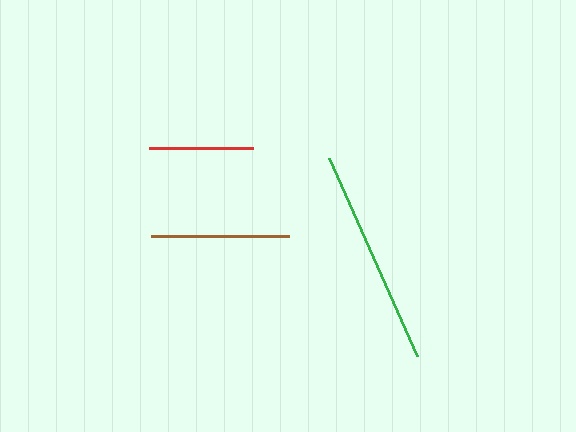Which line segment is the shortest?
The red line is the shortest at approximately 104 pixels.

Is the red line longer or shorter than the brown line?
The brown line is longer than the red line.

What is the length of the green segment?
The green segment is approximately 217 pixels long.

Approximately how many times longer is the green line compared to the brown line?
The green line is approximately 1.6 times the length of the brown line.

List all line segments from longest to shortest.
From longest to shortest: green, brown, red.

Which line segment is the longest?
The green line is the longest at approximately 217 pixels.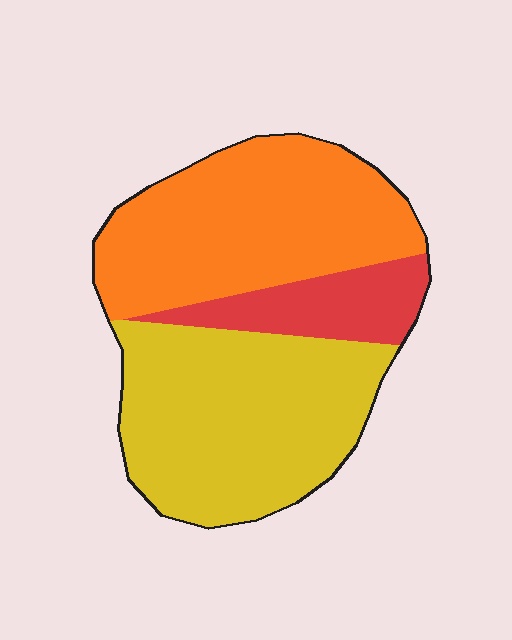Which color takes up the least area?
Red, at roughly 15%.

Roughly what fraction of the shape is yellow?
Yellow covers roughly 45% of the shape.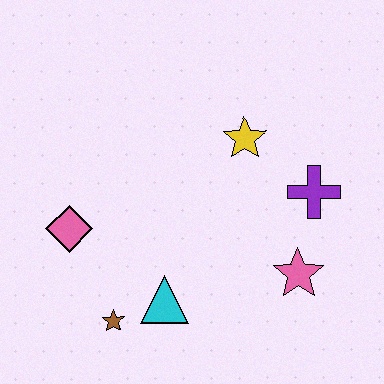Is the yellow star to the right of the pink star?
No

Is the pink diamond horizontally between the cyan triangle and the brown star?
No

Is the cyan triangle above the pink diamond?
No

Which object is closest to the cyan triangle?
The brown star is closest to the cyan triangle.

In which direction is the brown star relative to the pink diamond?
The brown star is below the pink diamond.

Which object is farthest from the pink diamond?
The purple cross is farthest from the pink diamond.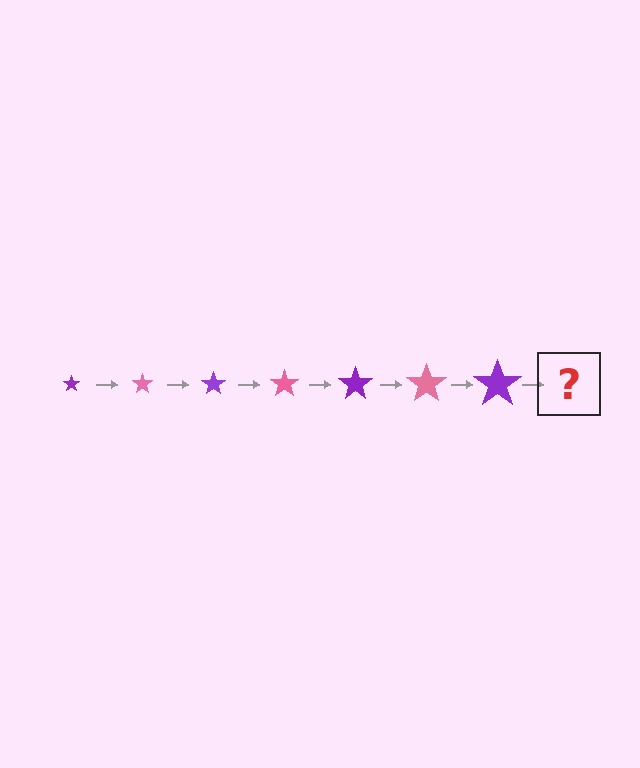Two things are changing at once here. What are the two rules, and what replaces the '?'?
The two rules are that the star grows larger each step and the color cycles through purple and pink. The '?' should be a pink star, larger than the previous one.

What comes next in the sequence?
The next element should be a pink star, larger than the previous one.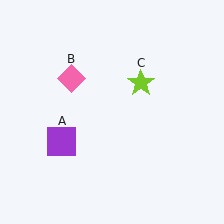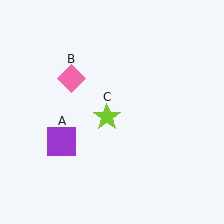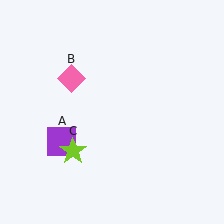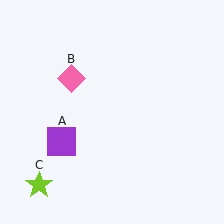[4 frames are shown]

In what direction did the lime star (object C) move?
The lime star (object C) moved down and to the left.